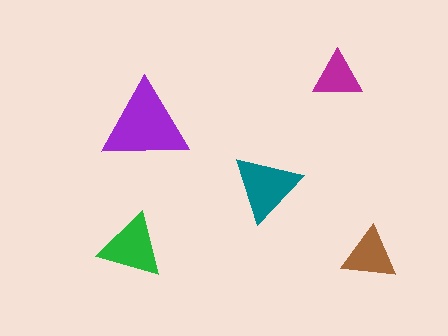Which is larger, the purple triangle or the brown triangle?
The purple one.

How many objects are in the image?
There are 5 objects in the image.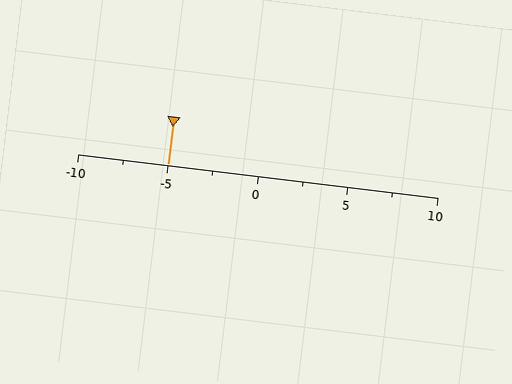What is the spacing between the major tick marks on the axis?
The major ticks are spaced 5 apart.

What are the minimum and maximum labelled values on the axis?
The axis runs from -10 to 10.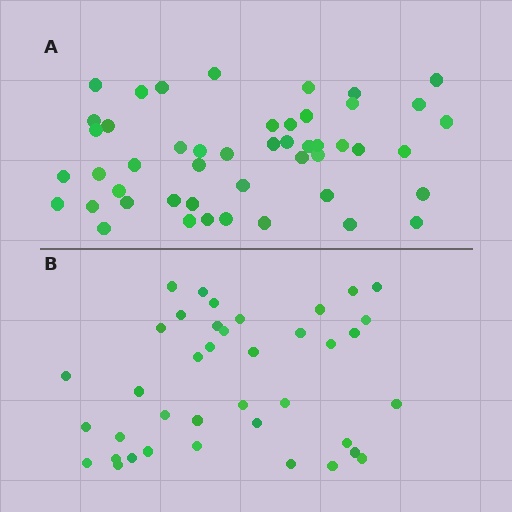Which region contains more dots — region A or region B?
Region A (the top region) has more dots.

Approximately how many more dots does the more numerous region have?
Region A has roughly 8 or so more dots than region B.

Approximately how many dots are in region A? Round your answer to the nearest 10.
About 50 dots. (The exact count is 48, which rounds to 50.)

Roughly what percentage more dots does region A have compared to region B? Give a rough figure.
About 25% more.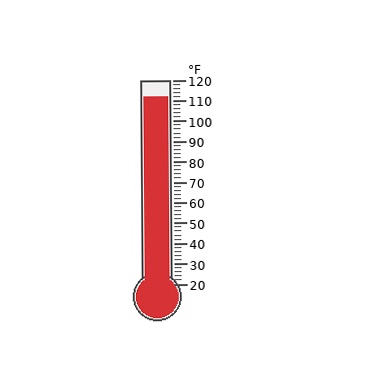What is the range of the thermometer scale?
The thermometer scale ranges from 20°F to 120°F.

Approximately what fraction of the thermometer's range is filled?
The thermometer is filled to approximately 90% of its range.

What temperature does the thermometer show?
The thermometer shows approximately 112°F.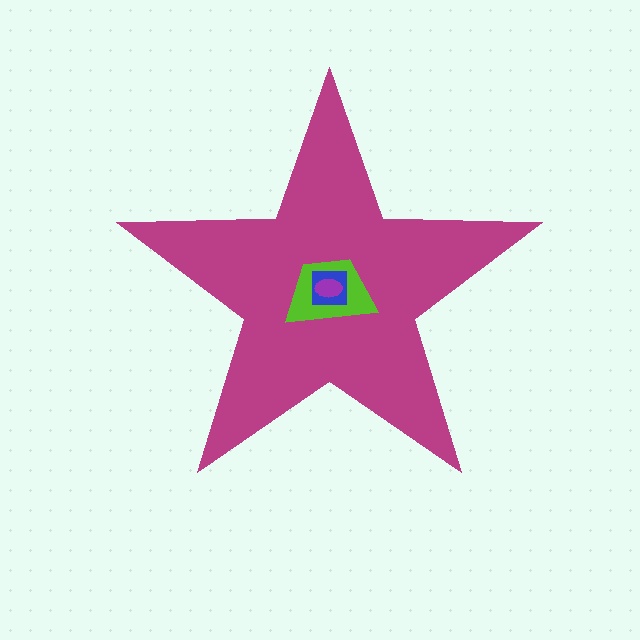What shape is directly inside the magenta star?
The lime trapezoid.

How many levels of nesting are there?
4.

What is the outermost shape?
The magenta star.